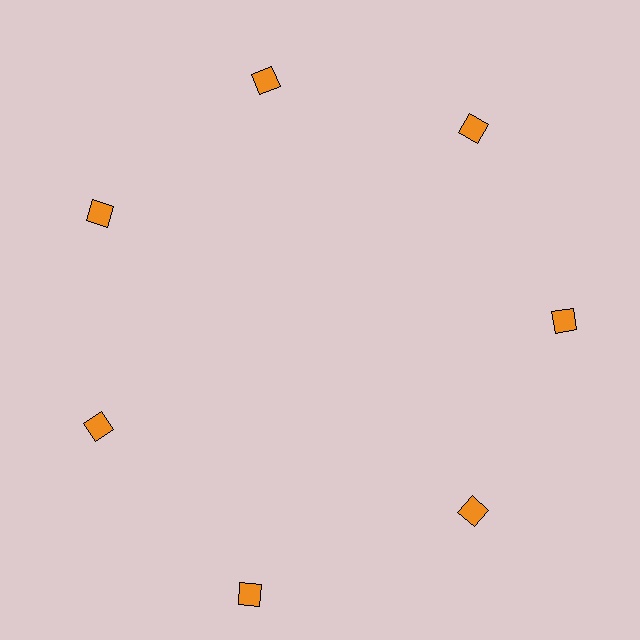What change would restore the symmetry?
The symmetry would be restored by moving it inward, back onto the ring so that all 7 diamonds sit at equal angles and equal distance from the center.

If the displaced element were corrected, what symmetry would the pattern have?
It would have 7-fold rotational symmetry — the pattern would map onto itself every 51 degrees.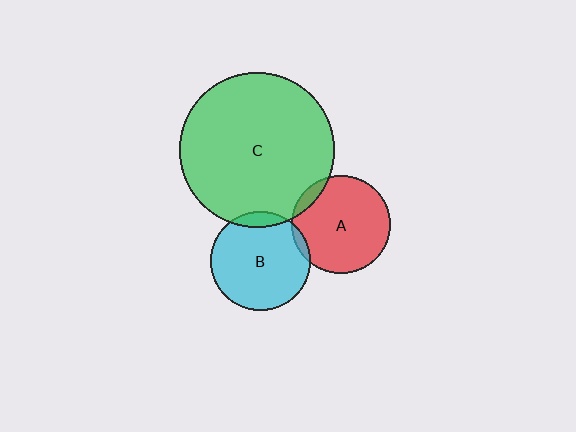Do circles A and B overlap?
Yes.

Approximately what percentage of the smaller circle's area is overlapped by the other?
Approximately 5%.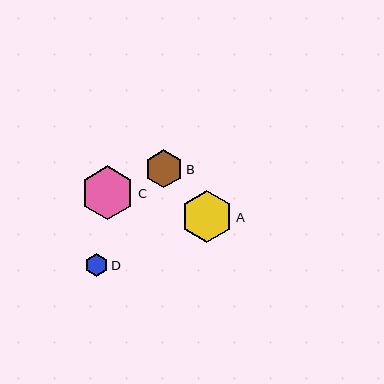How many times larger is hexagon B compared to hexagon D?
Hexagon B is approximately 1.7 times the size of hexagon D.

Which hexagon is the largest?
Hexagon C is the largest with a size of approximately 54 pixels.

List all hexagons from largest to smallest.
From largest to smallest: C, A, B, D.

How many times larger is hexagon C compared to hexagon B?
Hexagon C is approximately 1.4 times the size of hexagon B.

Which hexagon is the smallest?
Hexagon D is the smallest with a size of approximately 23 pixels.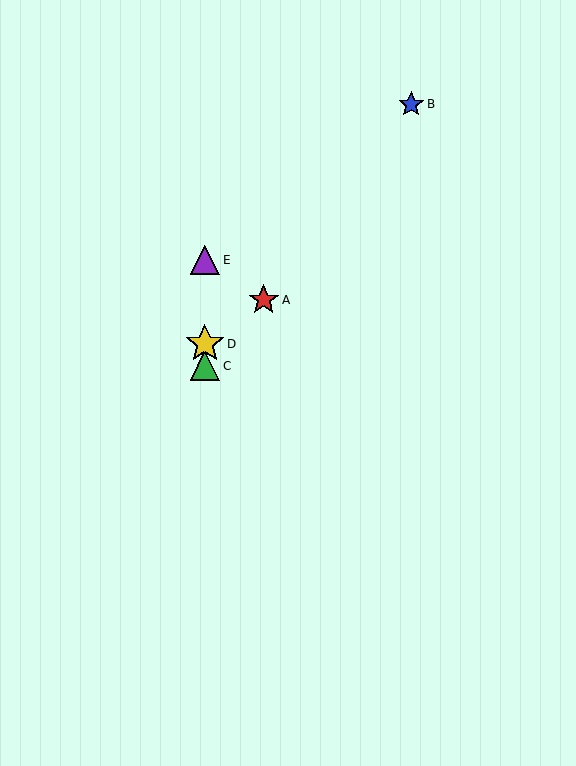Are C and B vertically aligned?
No, C is at x≈205 and B is at x≈411.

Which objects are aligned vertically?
Objects C, D, E are aligned vertically.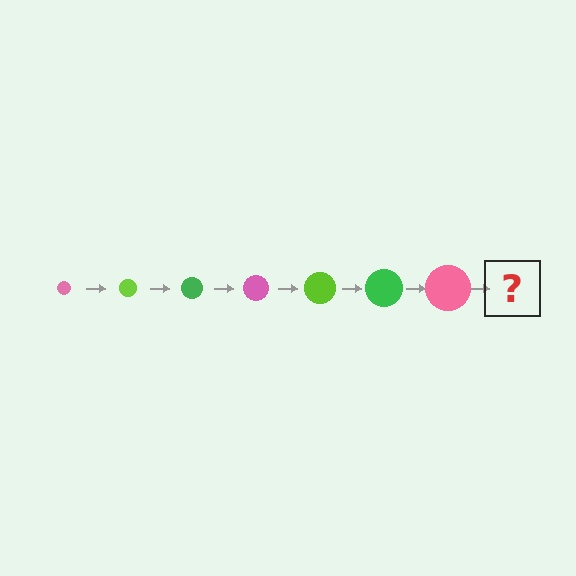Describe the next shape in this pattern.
It should be a lime circle, larger than the previous one.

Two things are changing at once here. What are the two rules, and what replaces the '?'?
The two rules are that the circle grows larger each step and the color cycles through pink, lime, and green. The '?' should be a lime circle, larger than the previous one.